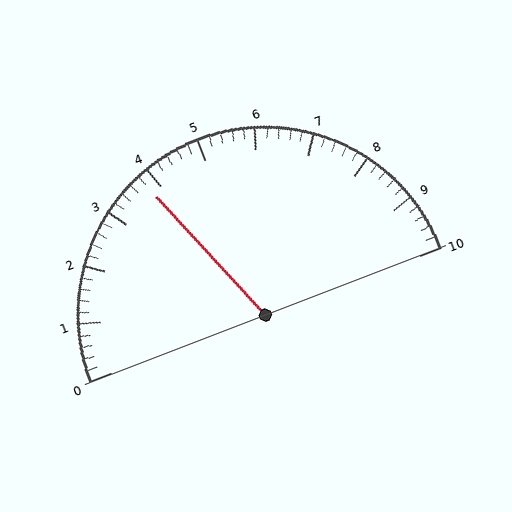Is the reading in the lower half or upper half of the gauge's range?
The reading is in the lower half of the range (0 to 10).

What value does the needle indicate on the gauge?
The needle indicates approximately 3.8.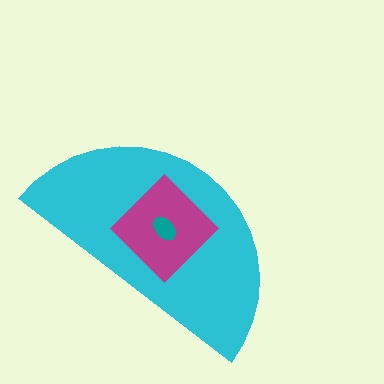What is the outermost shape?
The cyan semicircle.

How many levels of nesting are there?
3.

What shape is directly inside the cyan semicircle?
The magenta diamond.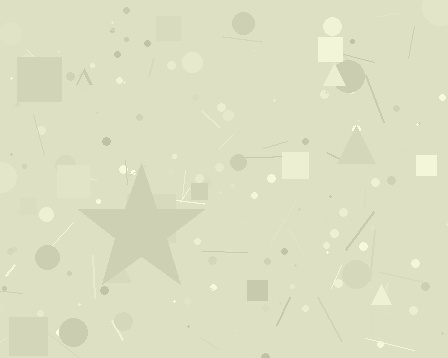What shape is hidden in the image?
A star is hidden in the image.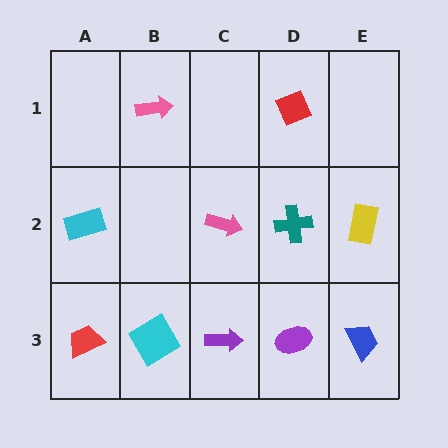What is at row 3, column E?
A blue trapezoid.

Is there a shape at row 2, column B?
No, that cell is empty.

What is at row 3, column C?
A purple arrow.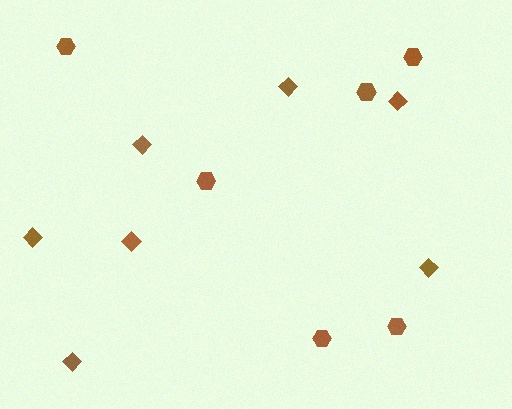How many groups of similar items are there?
There are 2 groups: one group of diamonds (7) and one group of hexagons (6).